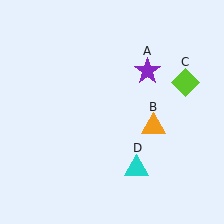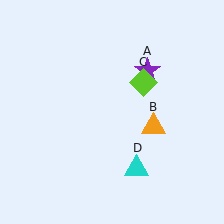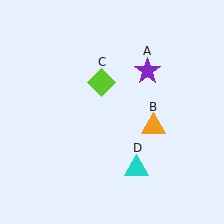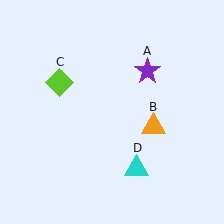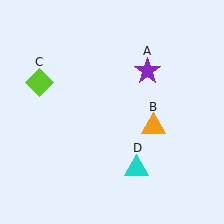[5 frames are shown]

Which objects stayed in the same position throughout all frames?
Purple star (object A) and orange triangle (object B) and cyan triangle (object D) remained stationary.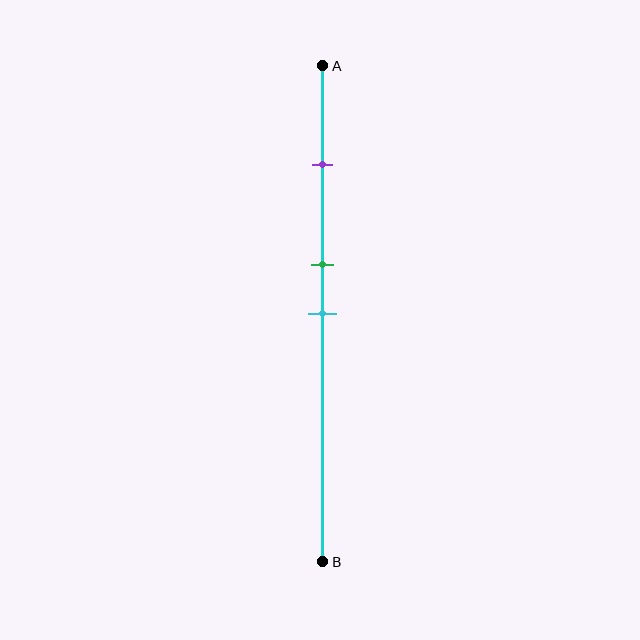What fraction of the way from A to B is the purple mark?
The purple mark is approximately 20% (0.2) of the way from A to B.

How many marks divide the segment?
There are 3 marks dividing the segment.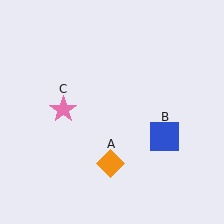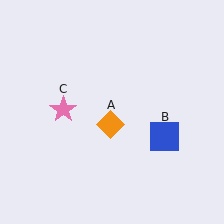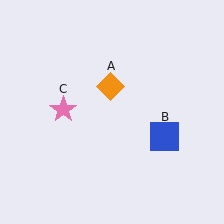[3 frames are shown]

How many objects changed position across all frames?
1 object changed position: orange diamond (object A).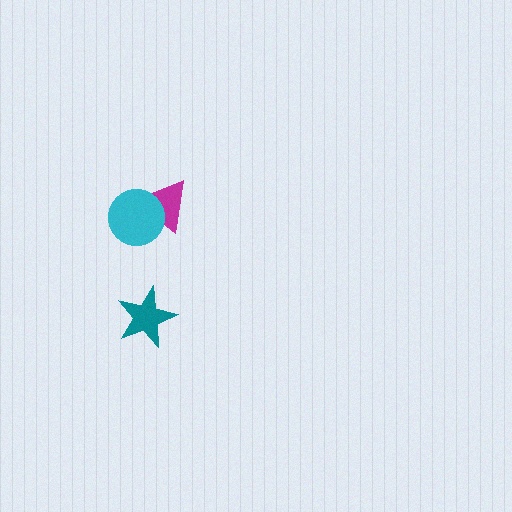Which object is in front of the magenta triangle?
The cyan circle is in front of the magenta triangle.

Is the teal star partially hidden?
No, no other shape covers it.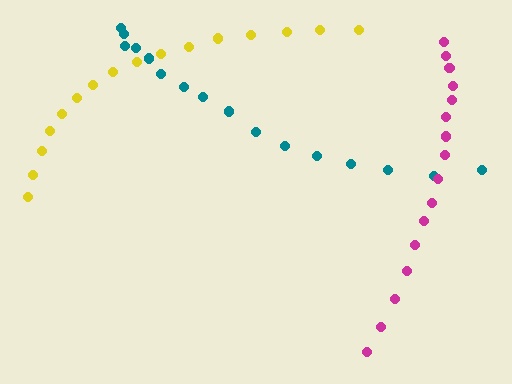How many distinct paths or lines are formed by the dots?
There are 3 distinct paths.